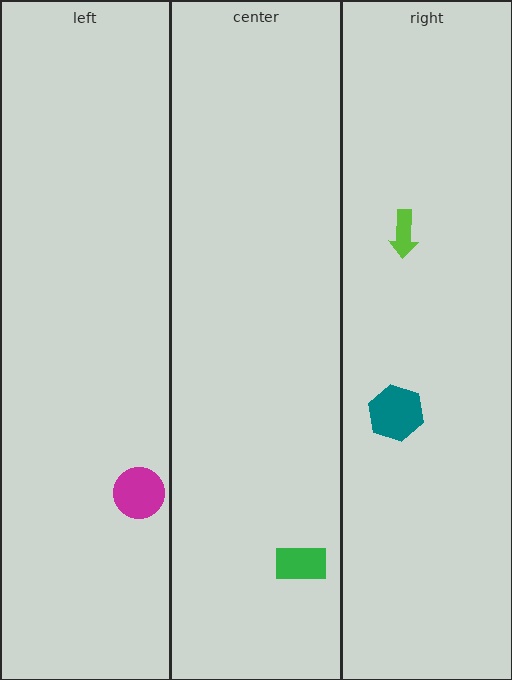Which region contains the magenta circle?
The left region.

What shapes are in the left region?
The magenta circle.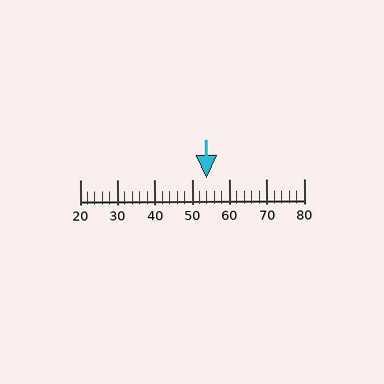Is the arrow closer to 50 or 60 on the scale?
The arrow is closer to 50.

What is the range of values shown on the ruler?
The ruler shows values from 20 to 80.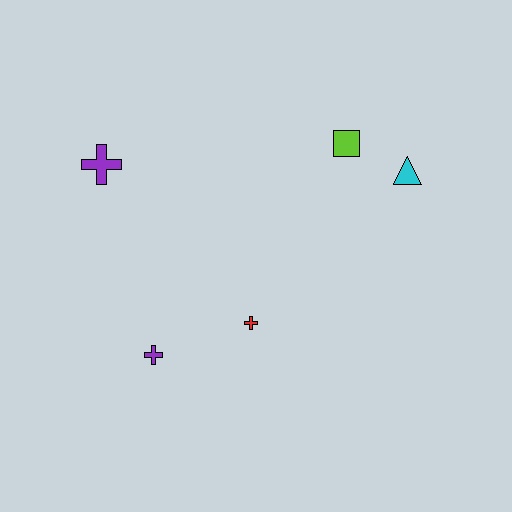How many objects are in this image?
There are 5 objects.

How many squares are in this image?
There is 1 square.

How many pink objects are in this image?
There are no pink objects.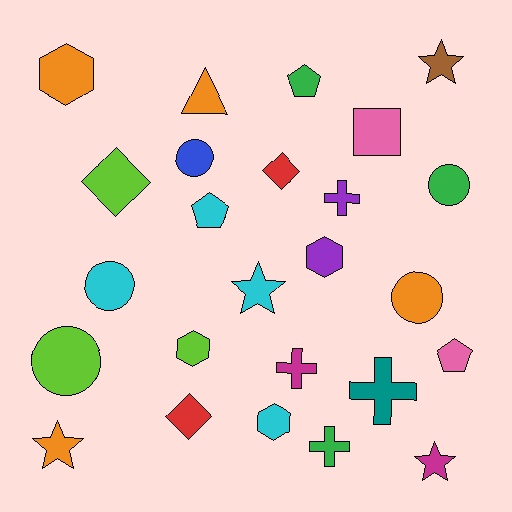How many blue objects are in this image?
There is 1 blue object.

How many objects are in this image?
There are 25 objects.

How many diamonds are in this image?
There are 3 diamonds.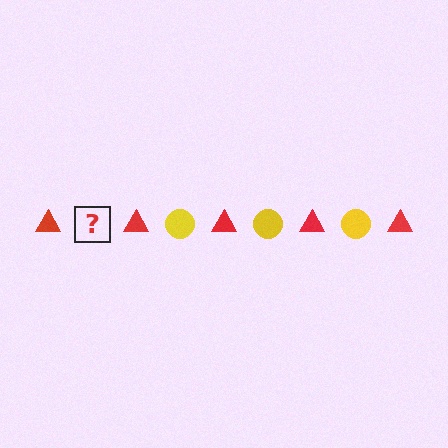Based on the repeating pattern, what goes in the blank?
The blank should be a yellow circle.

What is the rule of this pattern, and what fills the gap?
The rule is that the pattern alternates between red triangle and yellow circle. The gap should be filled with a yellow circle.